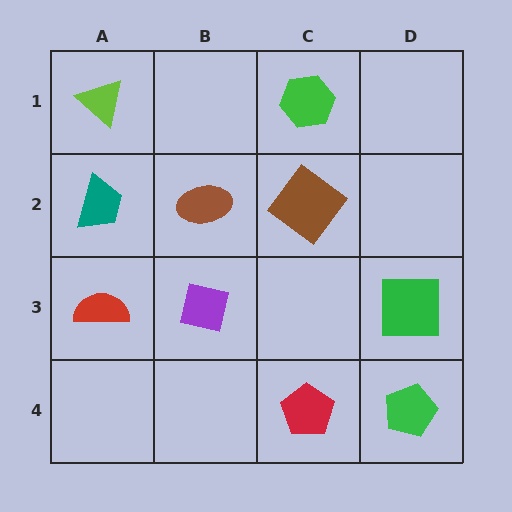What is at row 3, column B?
A purple square.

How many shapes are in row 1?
2 shapes.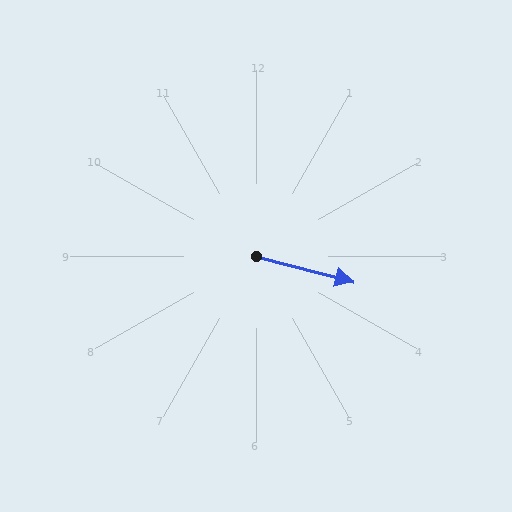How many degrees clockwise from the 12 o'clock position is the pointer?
Approximately 105 degrees.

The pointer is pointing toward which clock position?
Roughly 3 o'clock.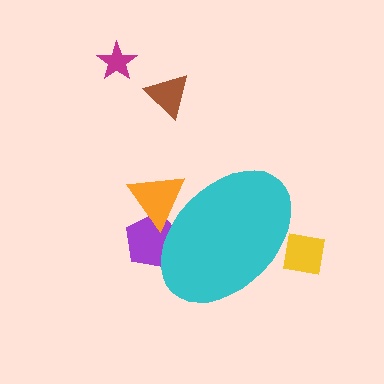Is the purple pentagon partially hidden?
Yes, the purple pentagon is partially hidden behind the cyan ellipse.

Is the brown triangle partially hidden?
No, the brown triangle is fully visible.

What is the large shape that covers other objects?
A cyan ellipse.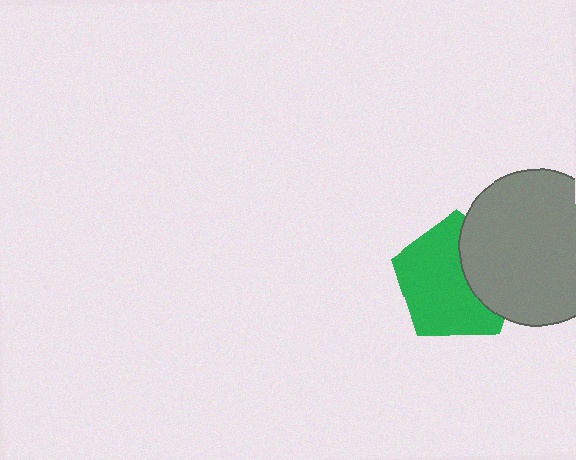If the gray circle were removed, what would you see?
You would see the complete green pentagon.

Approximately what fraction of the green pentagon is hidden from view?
Roughly 34% of the green pentagon is hidden behind the gray circle.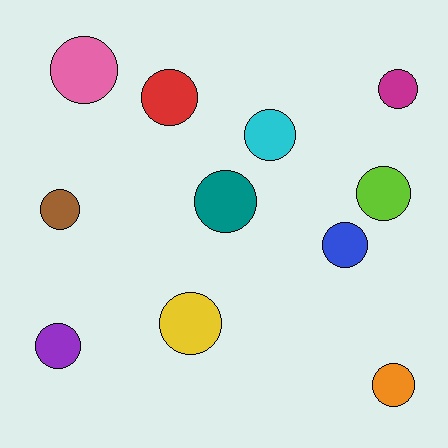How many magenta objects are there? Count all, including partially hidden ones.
There is 1 magenta object.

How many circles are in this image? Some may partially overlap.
There are 11 circles.